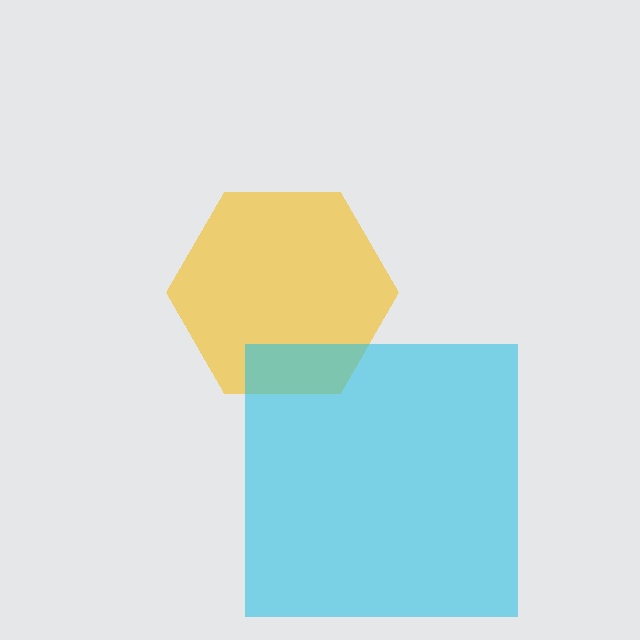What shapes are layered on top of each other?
The layered shapes are: a yellow hexagon, a cyan square.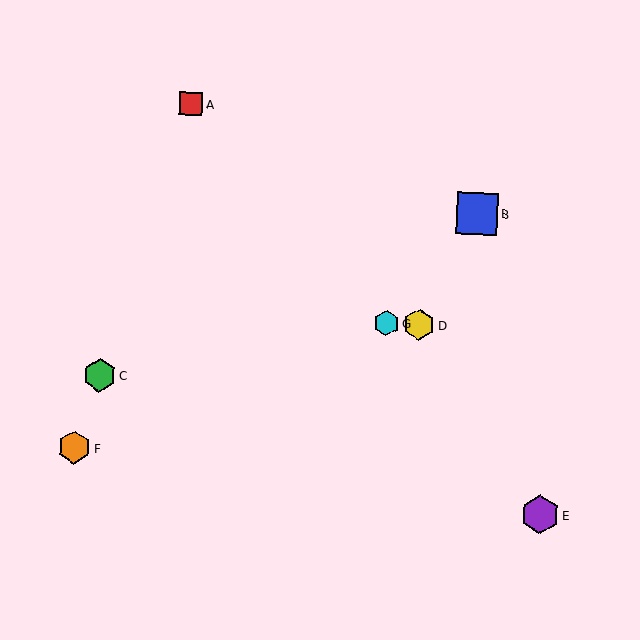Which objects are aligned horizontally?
Objects D, G are aligned horizontally.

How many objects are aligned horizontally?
2 objects (D, G) are aligned horizontally.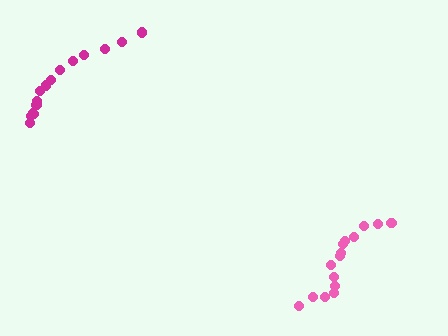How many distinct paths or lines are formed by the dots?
There are 2 distinct paths.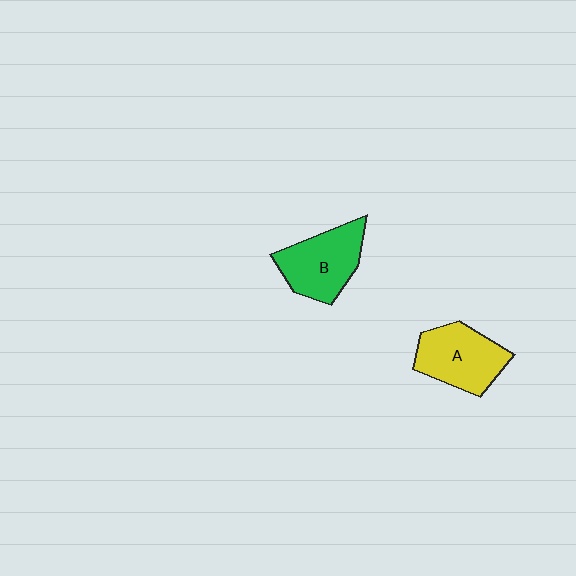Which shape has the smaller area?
Shape A (yellow).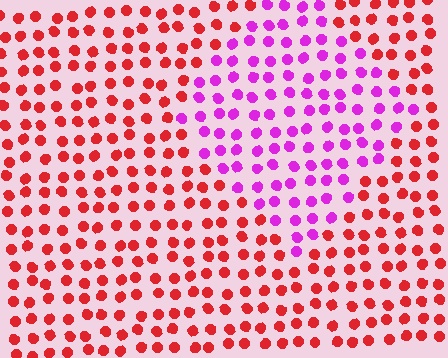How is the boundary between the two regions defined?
The boundary is defined purely by a slight shift in hue (about 58 degrees). Spacing, size, and orientation are identical on both sides.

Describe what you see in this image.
The image is filled with small red elements in a uniform arrangement. A diamond-shaped region is visible where the elements are tinted to a slightly different hue, forming a subtle color boundary.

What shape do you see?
I see a diamond.